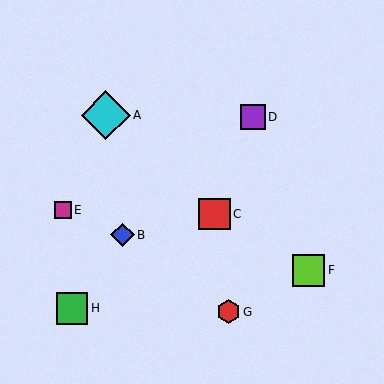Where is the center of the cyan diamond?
The center of the cyan diamond is at (106, 115).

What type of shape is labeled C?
Shape C is a red square.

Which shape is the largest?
The cyan diamond (labeled A) is the largest.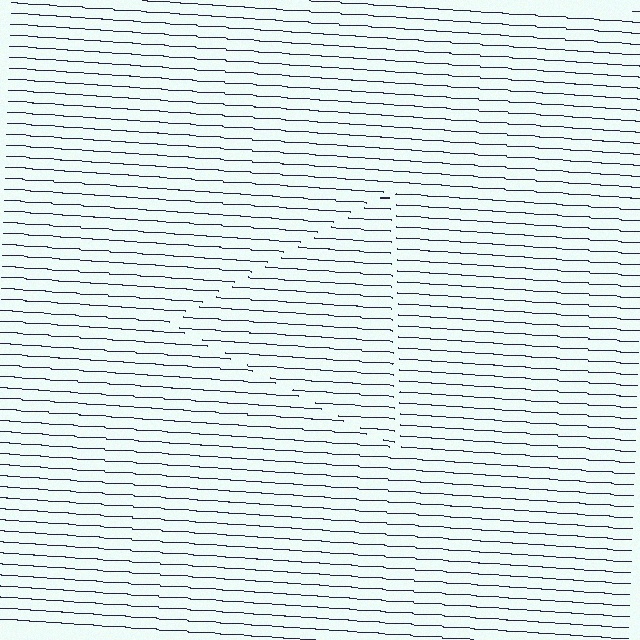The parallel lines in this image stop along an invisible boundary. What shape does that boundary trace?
An illusory triangle. The interior of the shape contains the same grating, shifted by half a period — the contour is defined by the phase discontinuity where line-ends from the inner and outer gratings abut.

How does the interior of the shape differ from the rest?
The interior of the shape contains the same grating, shifted by half a period — the contour is defined by the phase discontinuity where line-ends from the inner and outer gratings abut.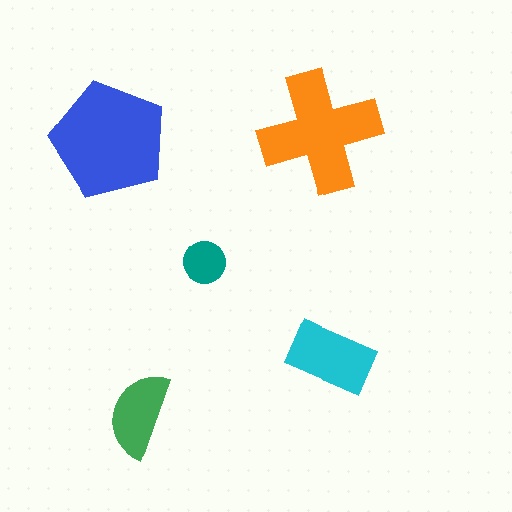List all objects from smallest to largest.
The teal circle, the green semicircle, the cyan rectangle, the orange cross, the blue pentagon.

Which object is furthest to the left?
The blue pentagon is leftmost.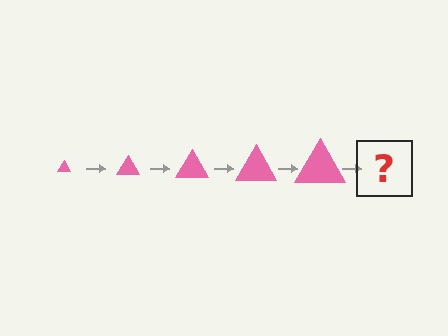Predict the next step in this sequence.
The next step is a pink triangle, larger than the previous one.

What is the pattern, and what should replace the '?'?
The pattern is that the triangle gets progressively larger each step. The '?' should be a pink triangle, larger than the previous one.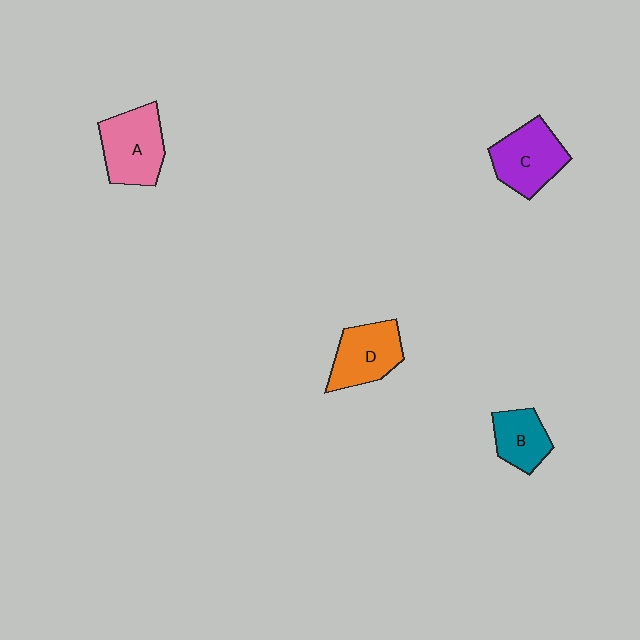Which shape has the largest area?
Shape A (pink).